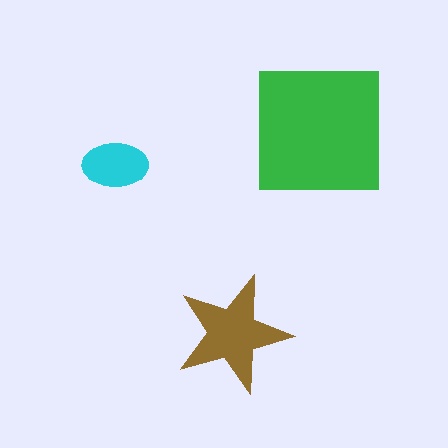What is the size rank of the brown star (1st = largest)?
2nd.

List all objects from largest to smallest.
The green square, the brown star, the cyan ellipse.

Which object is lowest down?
The brown star is bottommost.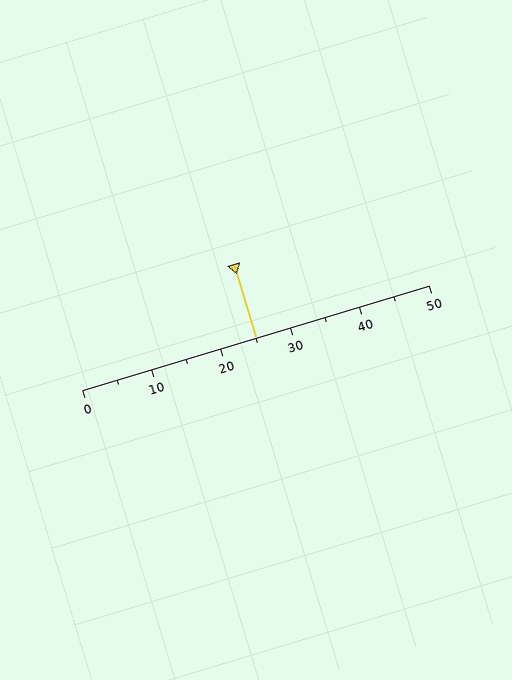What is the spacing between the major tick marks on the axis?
The major ticks are spaced 10 apart.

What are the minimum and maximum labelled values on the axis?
The axis runs from 0 to 50.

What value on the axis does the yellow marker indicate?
The marker indicates approximately 25.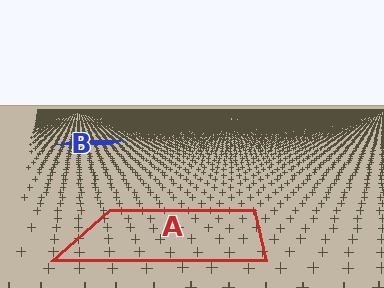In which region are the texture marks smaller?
The texture marks are smaller in region B, because it is farther away.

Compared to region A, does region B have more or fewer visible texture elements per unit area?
Region B has more texture elements per unit area — they are packed more densely because it is farther away.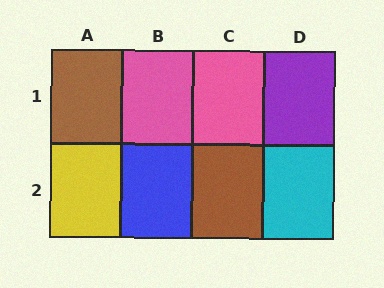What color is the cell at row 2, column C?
Brown.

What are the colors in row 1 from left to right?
Brown, pink, pink, purple.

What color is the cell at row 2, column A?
Yellow.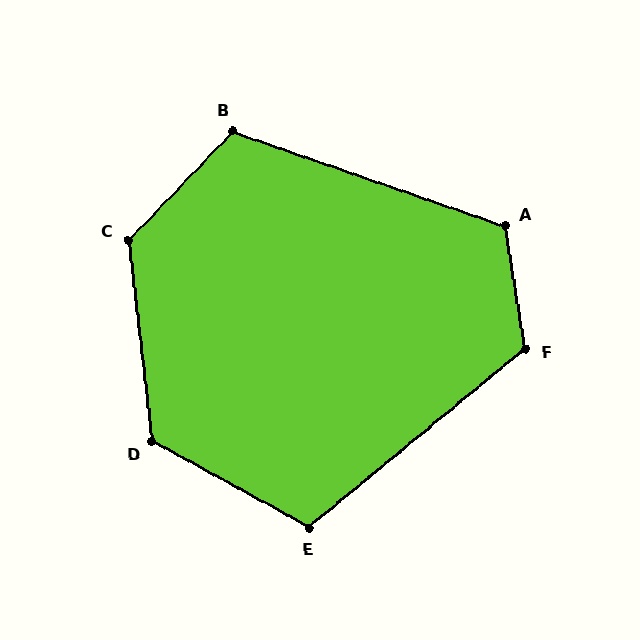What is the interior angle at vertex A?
Approximately 119 degrees (obtuse).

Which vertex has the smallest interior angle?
E, at approximately 112 degrees.